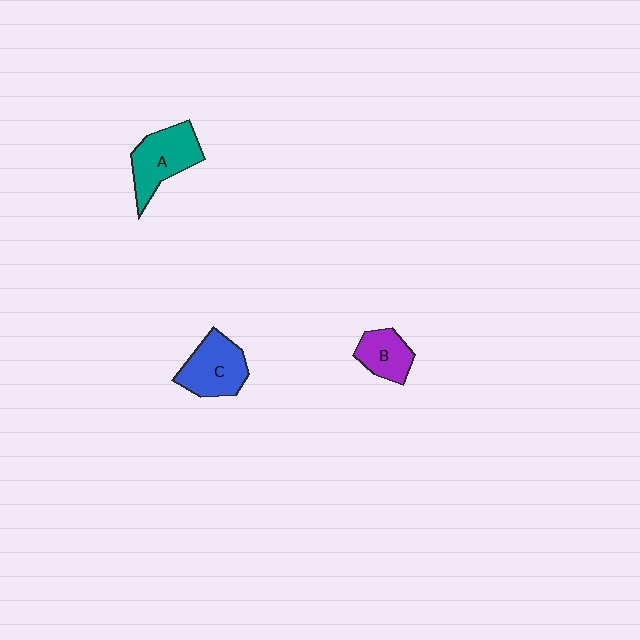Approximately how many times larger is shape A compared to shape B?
Approximately 1.5 times.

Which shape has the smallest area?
Shape B (purple).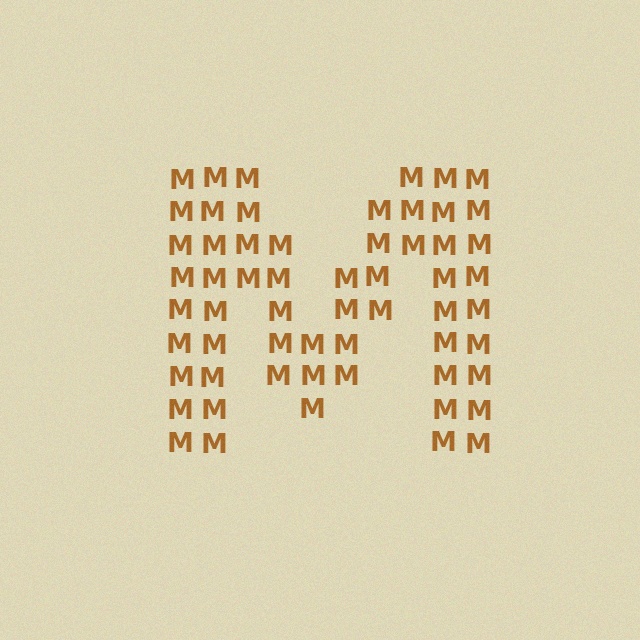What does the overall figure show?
The overall figure shows the letter M.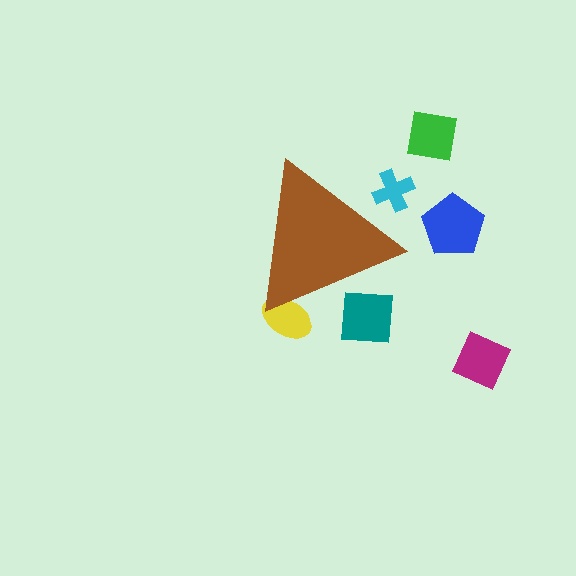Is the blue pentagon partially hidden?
No, the blue pentagon is fully visible.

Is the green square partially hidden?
No, the green square is fully visible.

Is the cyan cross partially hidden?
Yes, the cyan cross is partially hidden behind the brown triangle.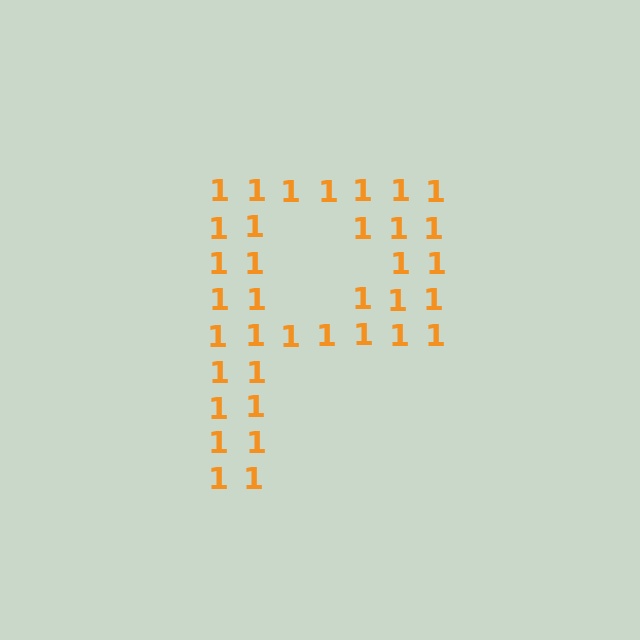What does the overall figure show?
The overall figure shows the letter P.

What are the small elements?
The small elements are digit 1's.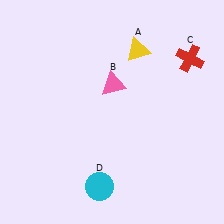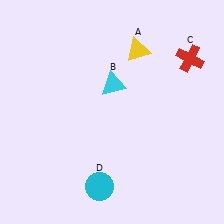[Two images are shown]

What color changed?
The triangle (B) changed from pink in Image 1 to cyan in Image 2.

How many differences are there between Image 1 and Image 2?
There is 1 difference between the two images.